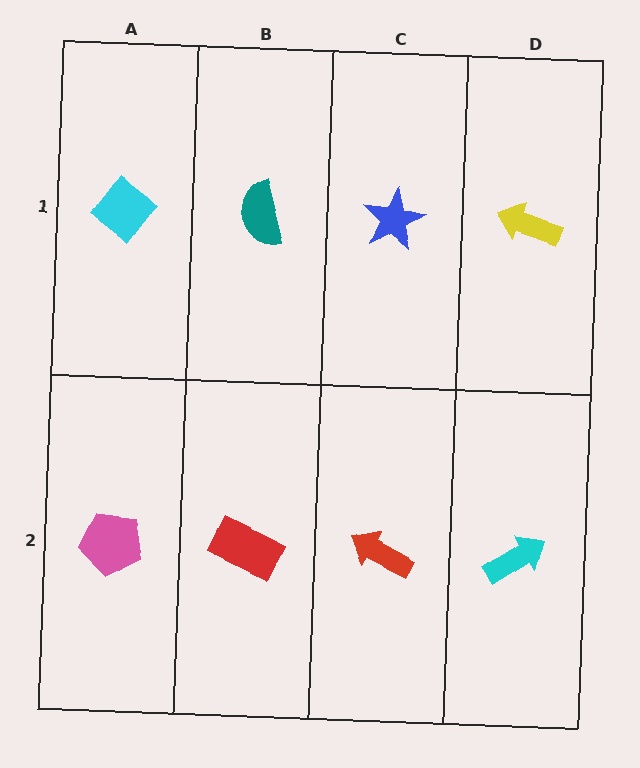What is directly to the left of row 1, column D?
A blue star.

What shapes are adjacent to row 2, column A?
A cyan diamond (row 1, column A), a red rectangle (row 2, column B).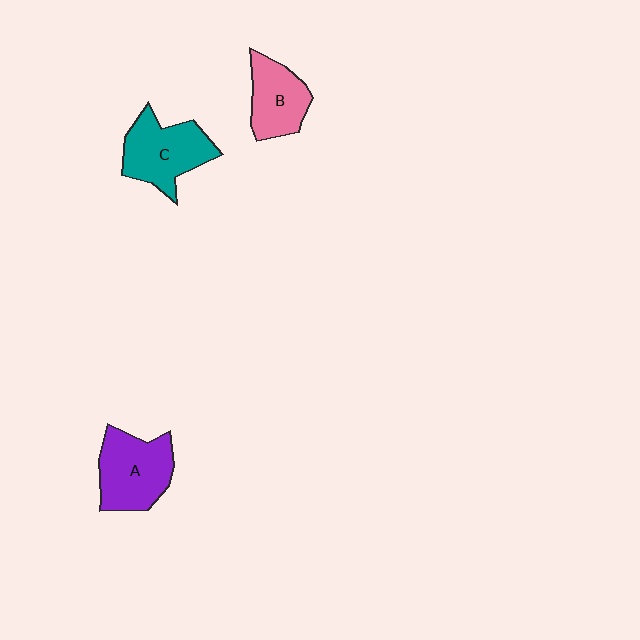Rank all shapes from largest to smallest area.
From largest to smallest: A (purple), C (teal), B (pink).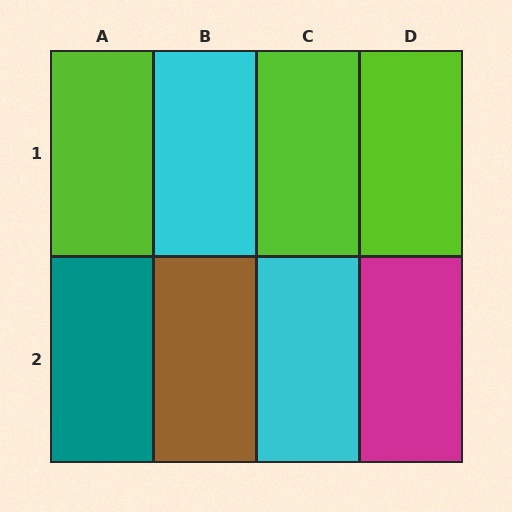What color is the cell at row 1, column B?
Cyan.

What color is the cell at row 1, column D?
Lime.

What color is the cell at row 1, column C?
Lime.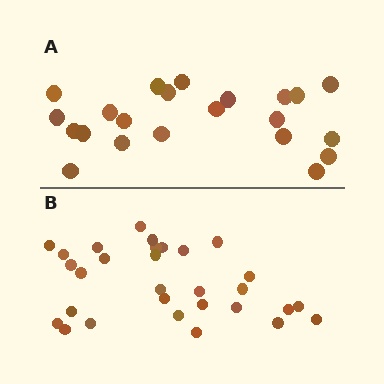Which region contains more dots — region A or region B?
Region B (the bottom region) has more dots.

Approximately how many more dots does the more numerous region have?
Region B has roughly 8 or so more dots than region A.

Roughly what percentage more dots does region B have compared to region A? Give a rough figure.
About 35% more.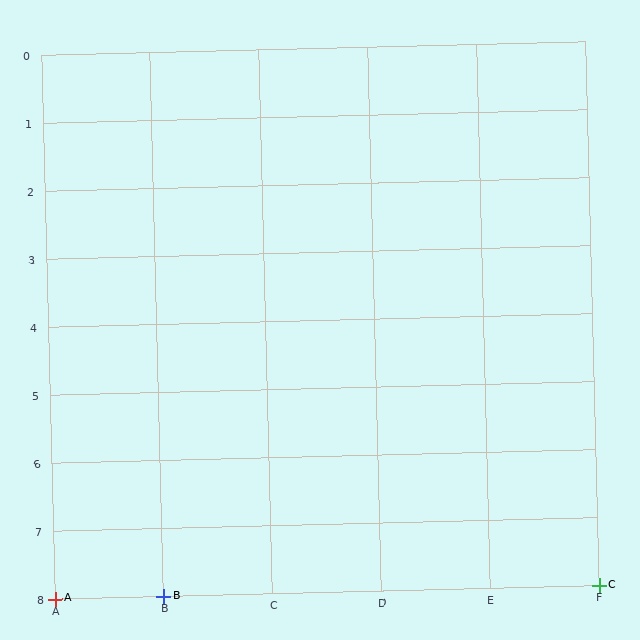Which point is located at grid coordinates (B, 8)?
Point B is at (B, 8).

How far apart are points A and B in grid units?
Points A and B are 1 column apart.